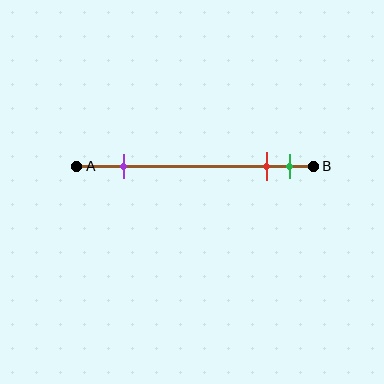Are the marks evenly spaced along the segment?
No, the marks are not evenly spaced.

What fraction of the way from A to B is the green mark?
The green mark is approximately 90% (0.9) of the way from A to B.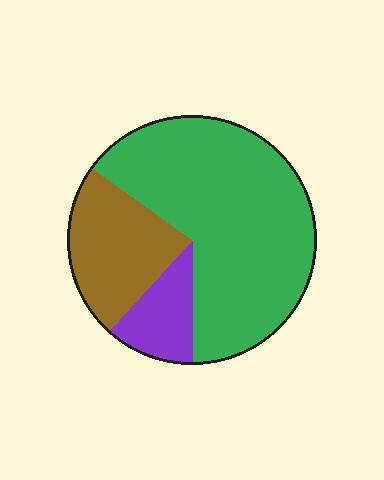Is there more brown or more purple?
Brown.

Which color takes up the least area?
Purple, at roughly 10%.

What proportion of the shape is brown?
Brown covers 23% of the shape.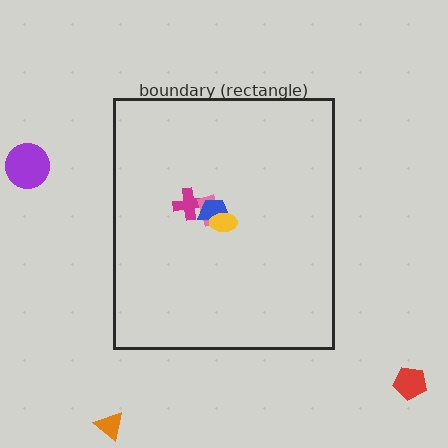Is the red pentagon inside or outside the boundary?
Outside.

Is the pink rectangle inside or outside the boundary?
Inside.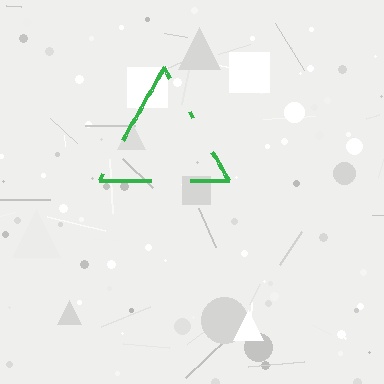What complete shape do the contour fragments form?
The contour fragments form a triangle.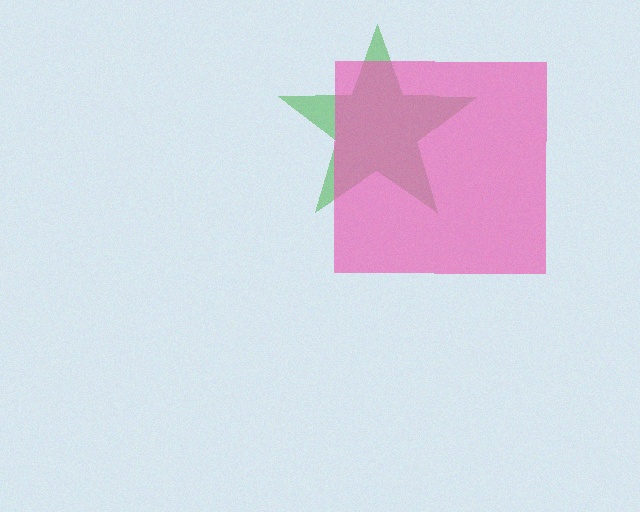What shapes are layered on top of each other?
The layered shapes are: a green star, a pink square.